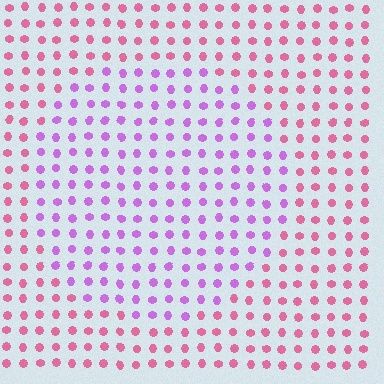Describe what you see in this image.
The image is filled with small pink elements in a uniform arrangement. A circle-shaped region is visible where the elements are tinted to a slightly different hue, forming a subtle color boundary.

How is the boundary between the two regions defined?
The boundary is defined purely by a slight shift in hue (about 44 degrees). Spacing, size, and orientation are identical on both sides.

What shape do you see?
I see a circle.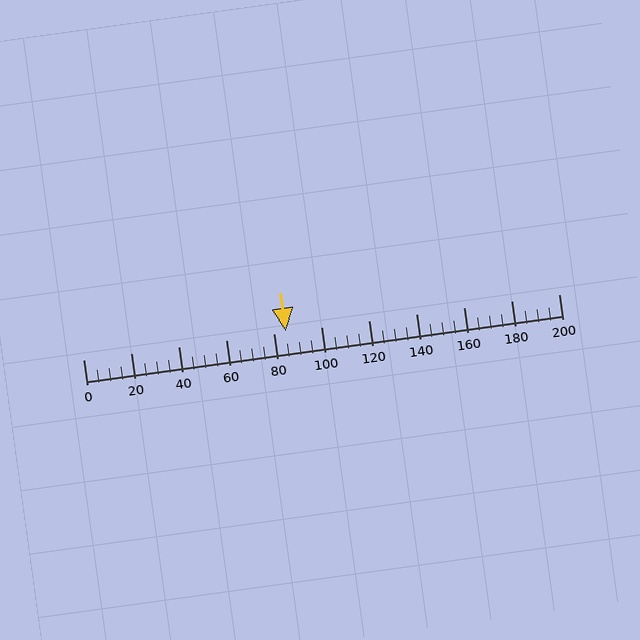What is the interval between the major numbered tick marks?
The major tick marks are spaced 20 units apart.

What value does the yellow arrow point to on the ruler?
The yellow arrow points to approximately 85.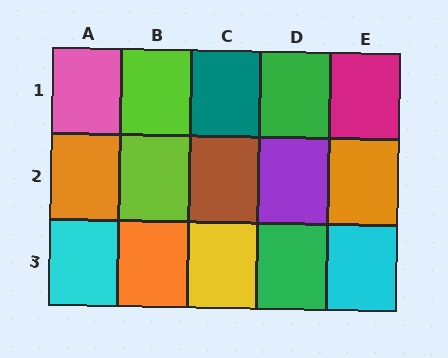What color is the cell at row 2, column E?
Orange.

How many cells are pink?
1 cell is pink.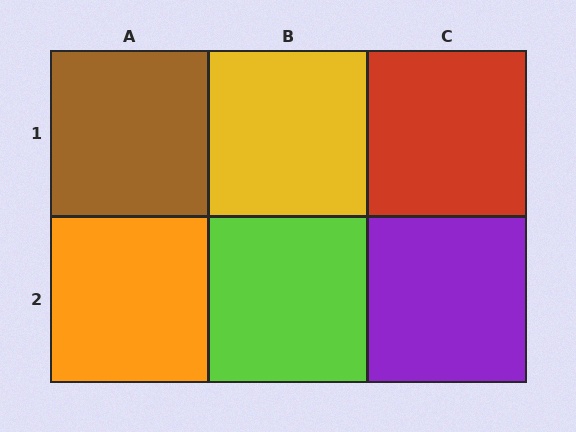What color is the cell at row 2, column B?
Lime.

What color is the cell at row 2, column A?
Orange.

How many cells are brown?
1 cell is brown.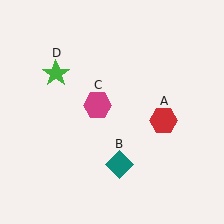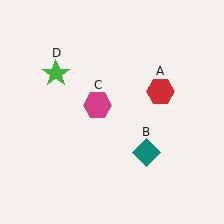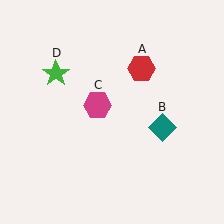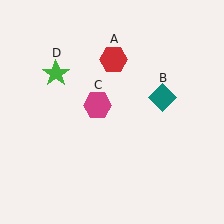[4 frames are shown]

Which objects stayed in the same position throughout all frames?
Magenta hexagon (object C) and green star (object D) remained stationary.